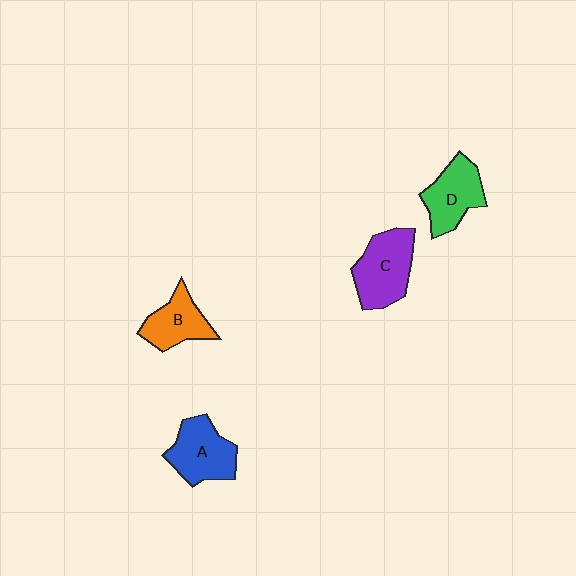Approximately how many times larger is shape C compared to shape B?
Approximately 1.4 times.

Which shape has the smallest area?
Shape B (orange).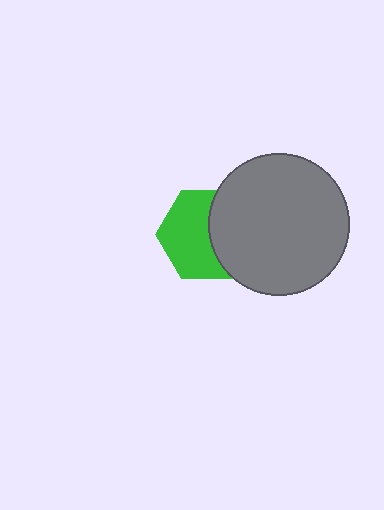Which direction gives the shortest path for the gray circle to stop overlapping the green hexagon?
Moving right gives the shortest separation.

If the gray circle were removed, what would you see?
You would see the complete green hexagon.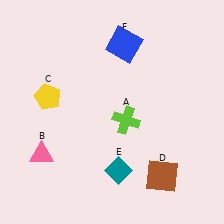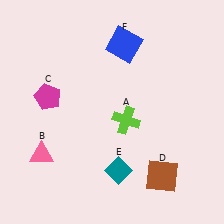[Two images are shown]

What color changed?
The pentagon (C) changed from yellow in Image 1 to magenta in Image 2.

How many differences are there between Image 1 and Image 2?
There is 1 difference between the two images.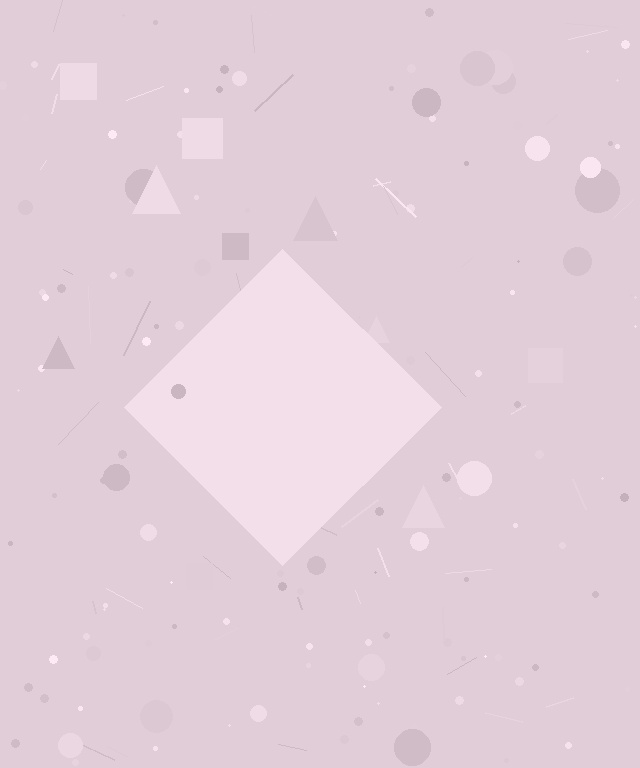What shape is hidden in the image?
A diamond is hidden in the image.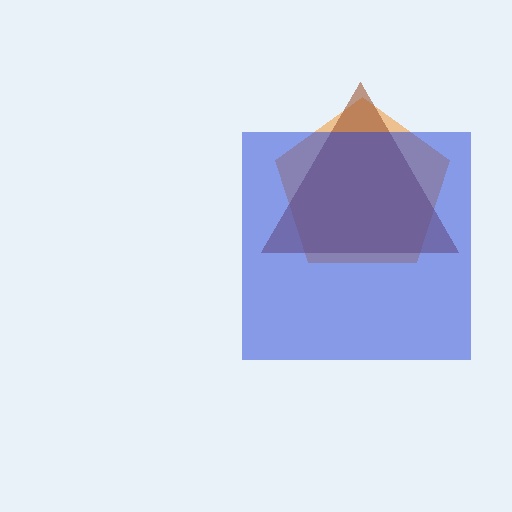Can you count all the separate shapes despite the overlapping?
Yes, there are 3 separate shapes.